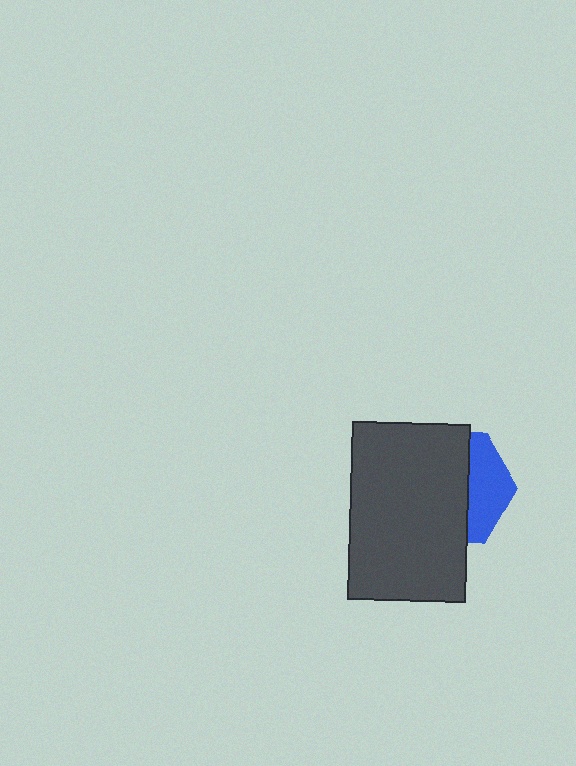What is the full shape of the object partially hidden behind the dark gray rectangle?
The partially hidden object is a blue hexagon.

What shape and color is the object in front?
The object in front is a dark gray rectangle.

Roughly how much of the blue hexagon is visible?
A small part of it is visible (roughly 35%).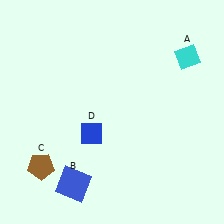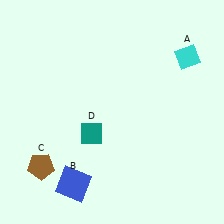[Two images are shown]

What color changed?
The diamond (D) changed from blue in Image 1 to teal in Image 2.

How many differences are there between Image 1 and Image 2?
There is 1 difference between the two images.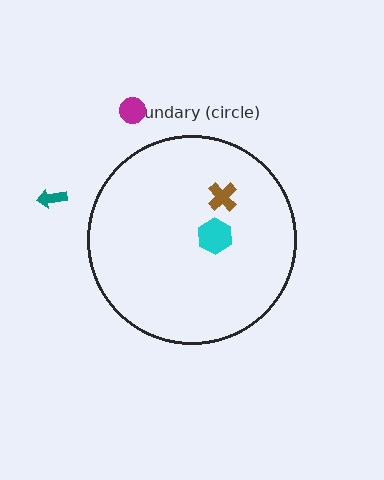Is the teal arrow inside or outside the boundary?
Outside.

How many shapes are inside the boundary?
2 inside, 2 outside.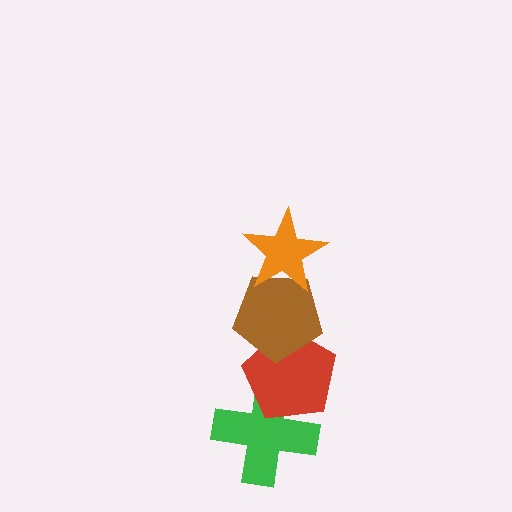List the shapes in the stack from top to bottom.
From top to bottom: the orange star, the brown pentagon, the red pentagon, the green cross.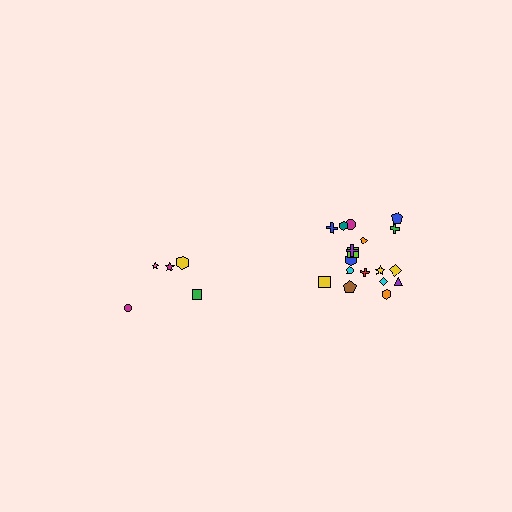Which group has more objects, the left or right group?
The right group.